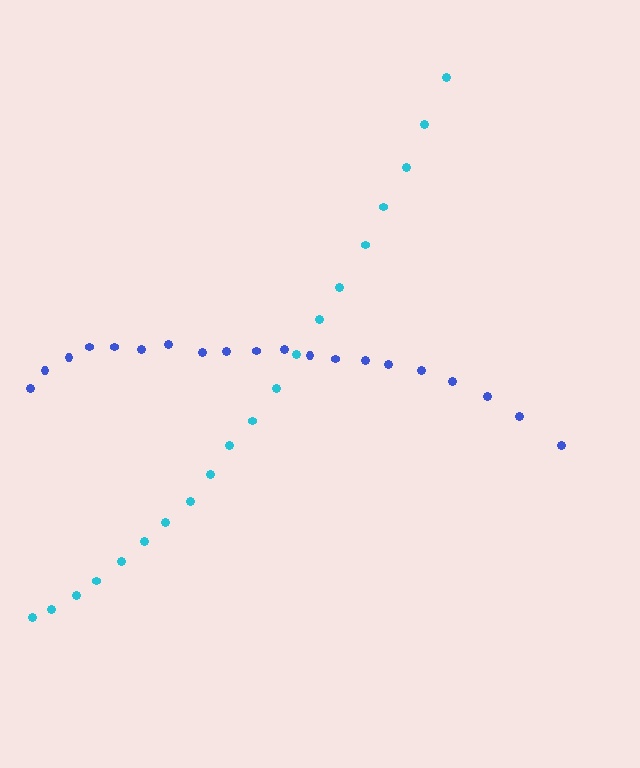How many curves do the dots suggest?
There are 2 distinct paths.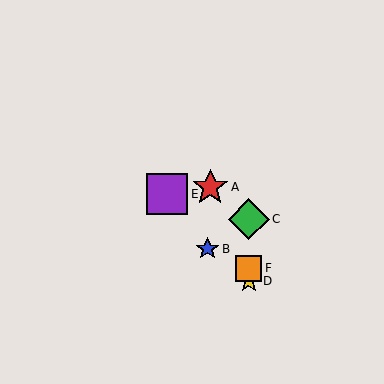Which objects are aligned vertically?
Objects C, D, F are aligned vertically.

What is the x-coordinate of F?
Object F is at x≈249.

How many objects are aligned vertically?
3 objects (C, D, F) are aligned vertically.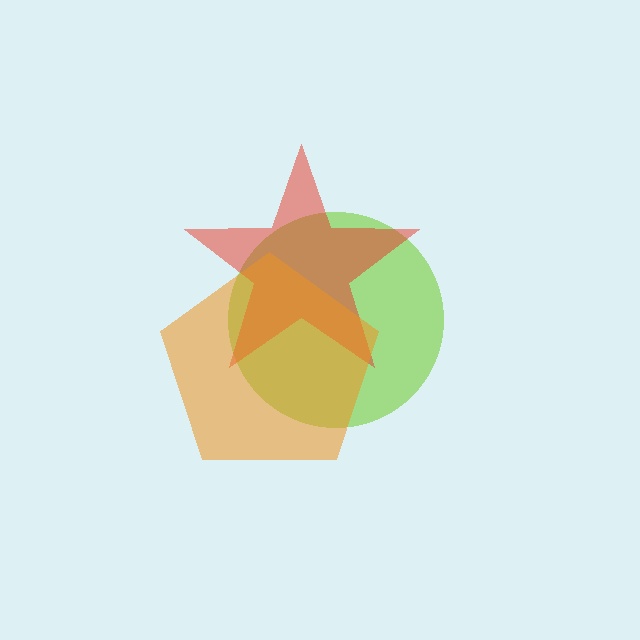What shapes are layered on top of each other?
The layered shapes are: a lime circle, a red star, an orange pentagon.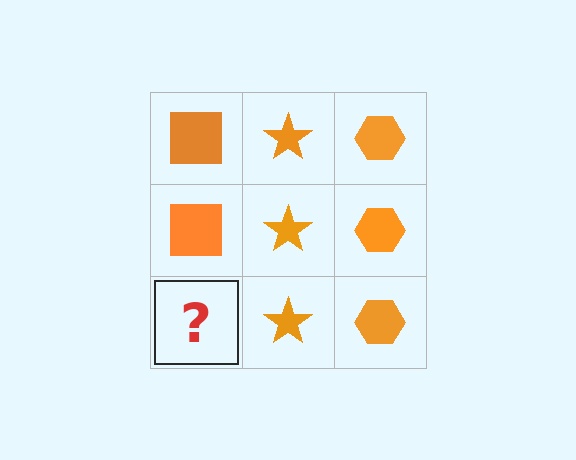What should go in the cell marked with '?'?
The missing cell should contain an orange square.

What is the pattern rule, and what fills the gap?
The rule is that each column has a consistent shape. The gap should be filled with an orange square.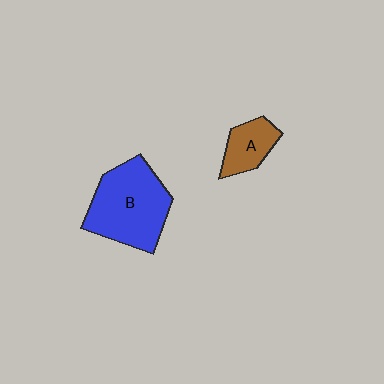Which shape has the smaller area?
Shape A (brown).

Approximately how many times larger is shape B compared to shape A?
Approximately 2.4 times.